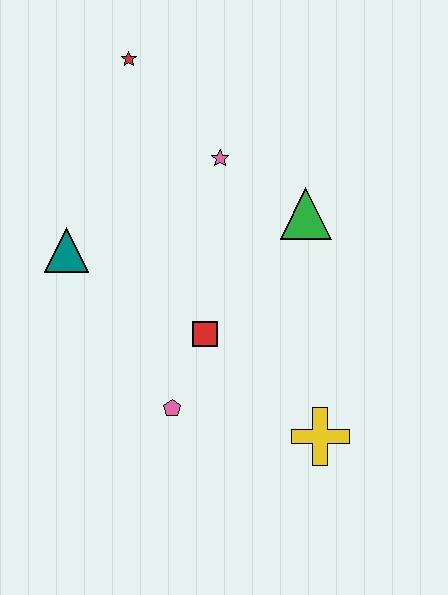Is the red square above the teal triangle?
No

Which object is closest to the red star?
The pink star is closest to the red star.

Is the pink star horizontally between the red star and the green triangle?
Yes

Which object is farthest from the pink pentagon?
The red star is farthest from the pink pentagon.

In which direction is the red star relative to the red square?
The red star is above the red square.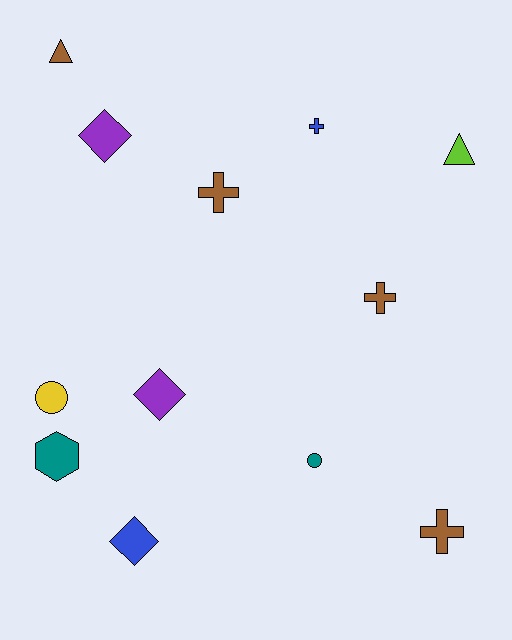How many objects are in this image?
There are 12 objects.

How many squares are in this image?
There are no squares.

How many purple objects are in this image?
There are 2 purple objects.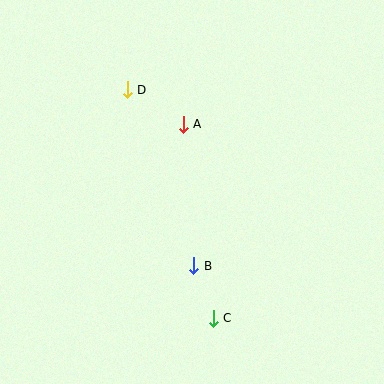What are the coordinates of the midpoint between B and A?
The midpoint between B and A is at (188, 195).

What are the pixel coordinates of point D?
Point D is at (127, 90).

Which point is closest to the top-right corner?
Point A is closest to the top-right corner.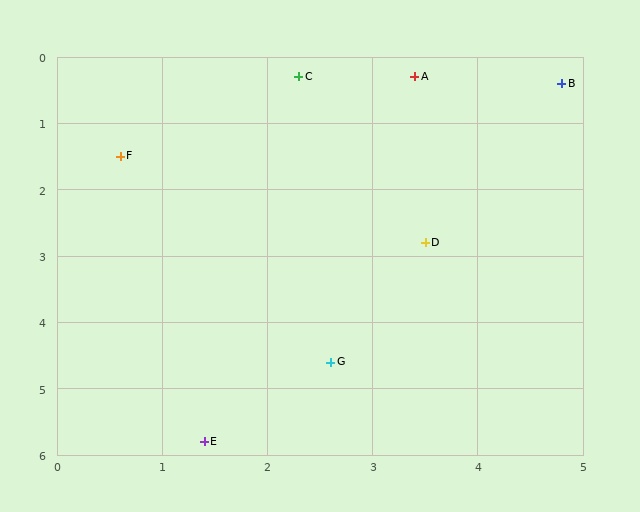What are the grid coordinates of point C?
Point C is at approximately (2.3, 0.3).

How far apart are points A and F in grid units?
Points A and F are about 3.0 grid units apart.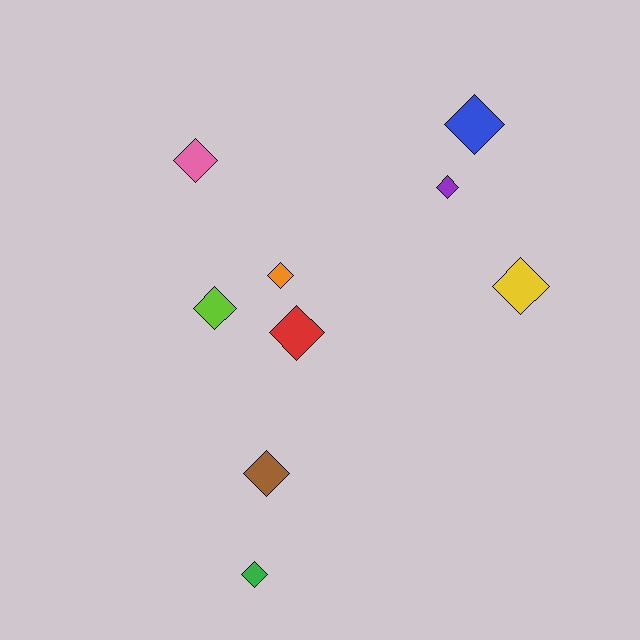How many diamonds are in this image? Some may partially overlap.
There are 9 diamonds.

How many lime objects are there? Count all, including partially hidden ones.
There is 1 lime object.